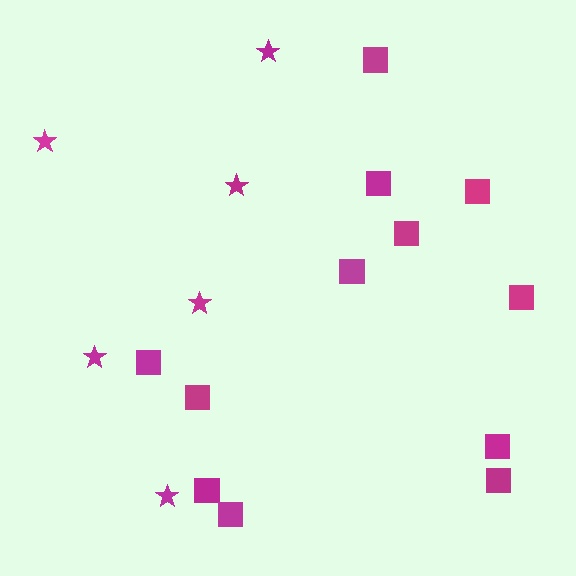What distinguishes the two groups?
There are 2 groups: one group of squares (12) and one group of stars (6).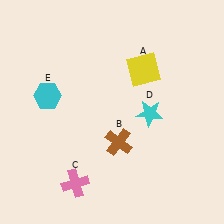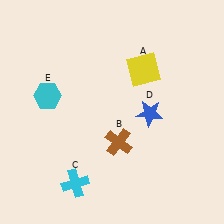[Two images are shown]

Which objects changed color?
C changed from pink to cyan. D changed from cyan to blue.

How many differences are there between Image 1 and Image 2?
There are 2 differences between the two images.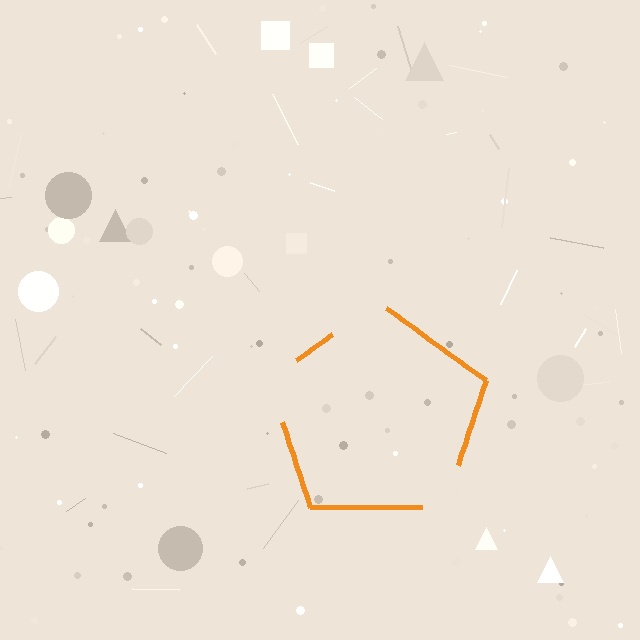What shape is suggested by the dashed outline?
The dashed outline suggests a pentagon.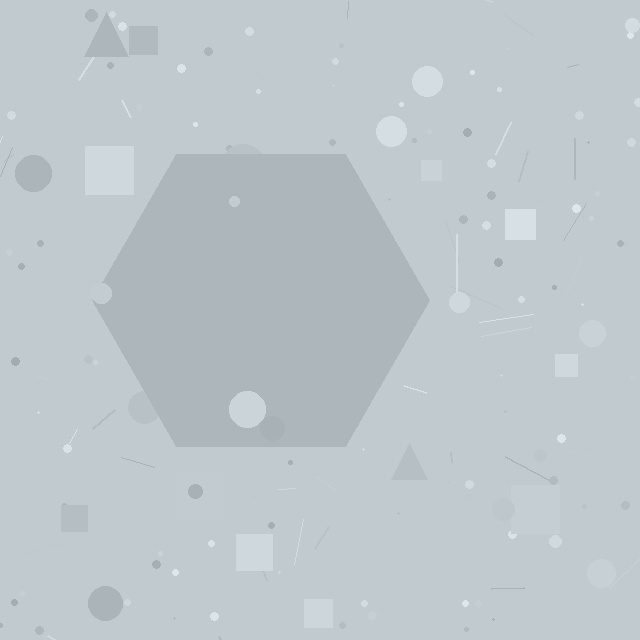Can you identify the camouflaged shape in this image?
The camouflaged shape is a hexagon.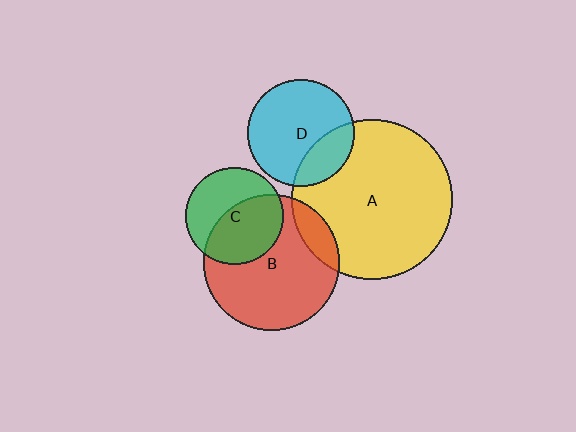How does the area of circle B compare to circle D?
Approximately 1.6 times.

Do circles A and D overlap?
Yes.